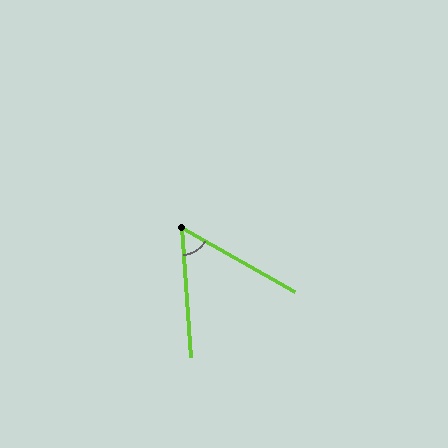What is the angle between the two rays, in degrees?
Approximately 56 degrees.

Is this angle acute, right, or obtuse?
It is acute.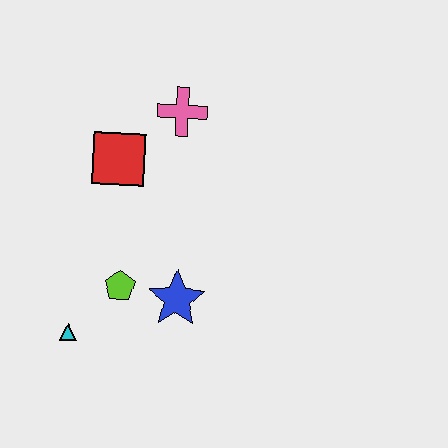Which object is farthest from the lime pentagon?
The pink cross is farthest from the lime pentagon.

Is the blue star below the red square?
Yes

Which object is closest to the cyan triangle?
The lime pentagon is closest to the cyan triangle.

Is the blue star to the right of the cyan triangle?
Yes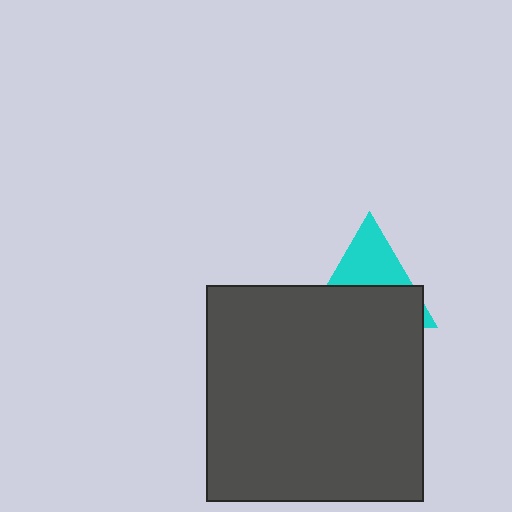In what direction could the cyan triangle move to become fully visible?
The cyan triangle could move up. That would shift it out from behind the dark gray square entirely.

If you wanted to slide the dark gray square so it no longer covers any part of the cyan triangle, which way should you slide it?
Slide it down — that is the most direct way to separate the two shapes.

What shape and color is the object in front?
The object in front is a dark gray square.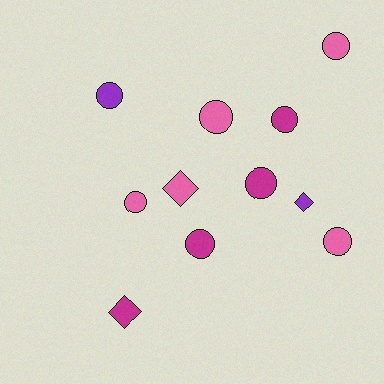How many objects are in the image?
There are 11 objects.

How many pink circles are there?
There are 4 pink circles.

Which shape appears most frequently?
Circle, with 8 objects.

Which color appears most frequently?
Pink, with 5 objects.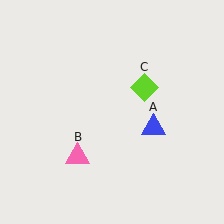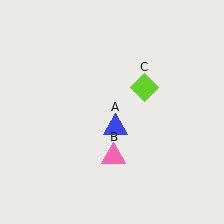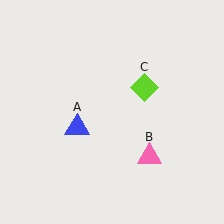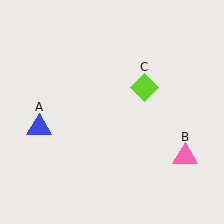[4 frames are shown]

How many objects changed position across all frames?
2 objects changed position: blue triangle (object A), pink triangle (object B).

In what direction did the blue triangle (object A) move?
The blue triangle (object A) moved left.